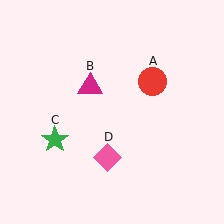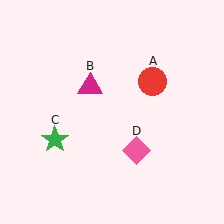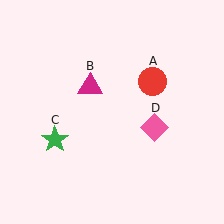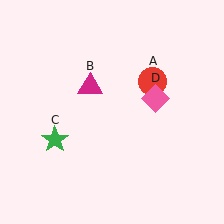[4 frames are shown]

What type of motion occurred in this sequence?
The pink diamond (object D) rotated counterclockwise around the center of the scene.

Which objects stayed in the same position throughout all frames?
Red circle (object A) and magenta triangle (object B) and green star (object C) remained stationary.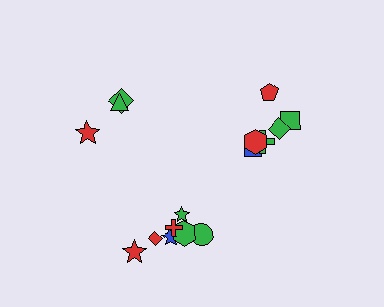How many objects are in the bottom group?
There are 7 objects.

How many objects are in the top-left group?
There are 3 objects.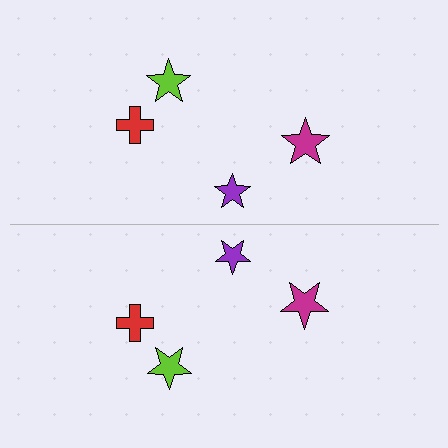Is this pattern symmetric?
Yes, this pattern has bilateral (reflection) symmetry.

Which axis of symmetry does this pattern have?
The pattern has a horizontal axis of symmetry running through the center of the image.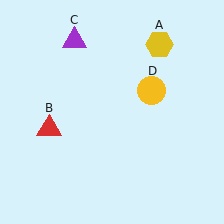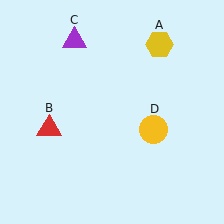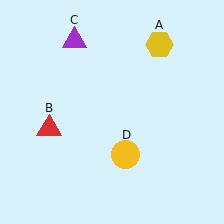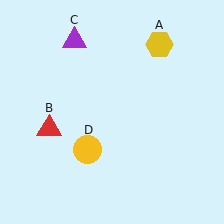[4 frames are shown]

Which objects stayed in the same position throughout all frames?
Yellow hexagon (object A) and red triangle (object B) and purple triangle (object C) remained stationary.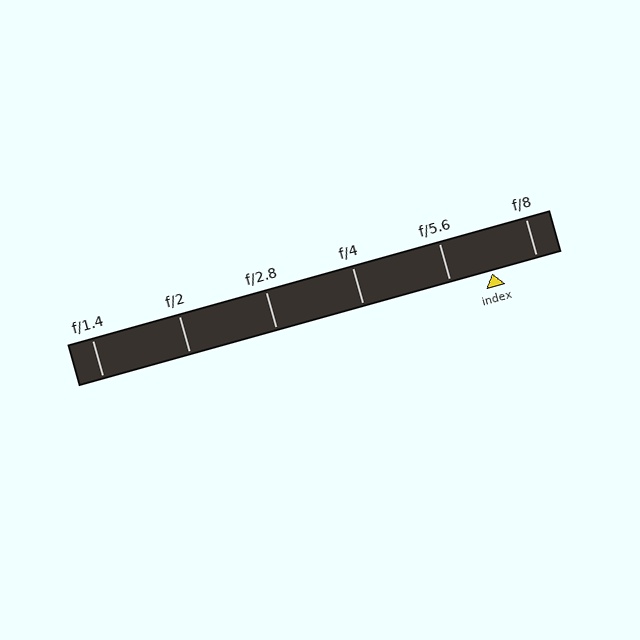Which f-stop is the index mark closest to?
The index mark is closest to f/5.6.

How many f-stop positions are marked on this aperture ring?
There are 6 f-stop positions marked.